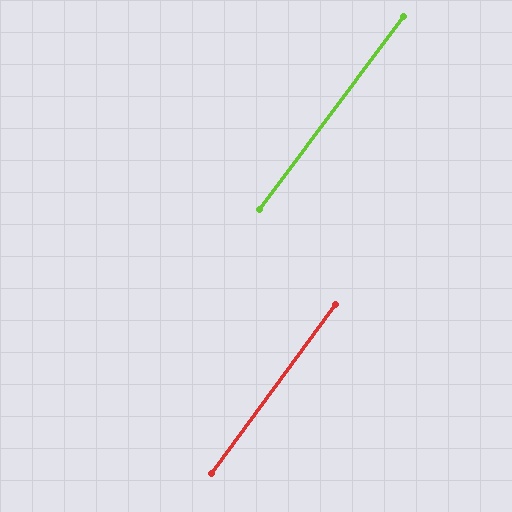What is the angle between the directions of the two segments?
Approximately 1 degree.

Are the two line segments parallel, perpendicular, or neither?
Parallel — their directions differ by only 0.6°.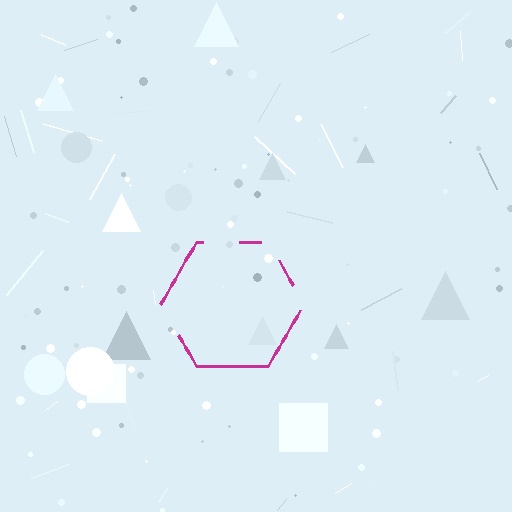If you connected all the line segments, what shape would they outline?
They would outline a hexagon.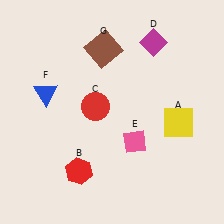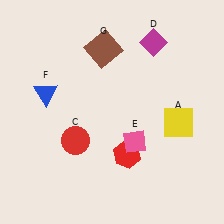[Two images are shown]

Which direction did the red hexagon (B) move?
The red hexagon (B) moved right.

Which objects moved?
The objects that moved are: the red hexagon (B), the red circle (C).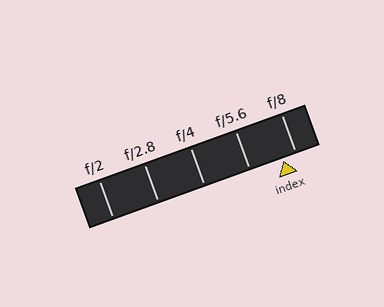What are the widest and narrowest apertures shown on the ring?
The widest aperture shown is f/2 and the narrowest is f/8.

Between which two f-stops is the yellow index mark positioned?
The index mark is between f/5.6 and f/8.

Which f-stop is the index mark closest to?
The index mark is closest to f/8.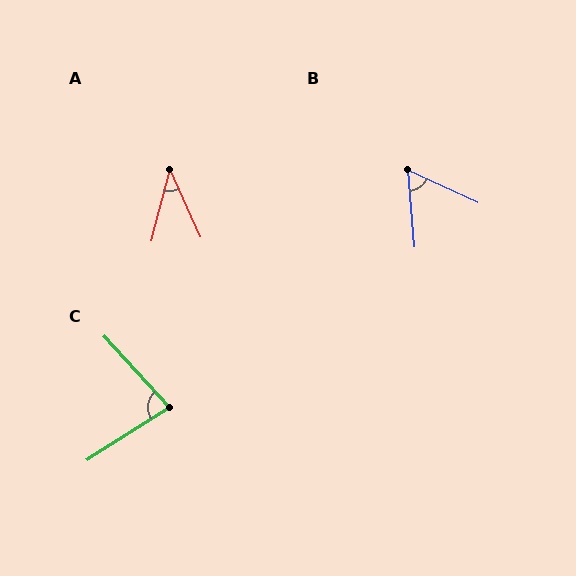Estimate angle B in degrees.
Approximately 60 degrees.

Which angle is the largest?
C, at approximately 80 degrees.